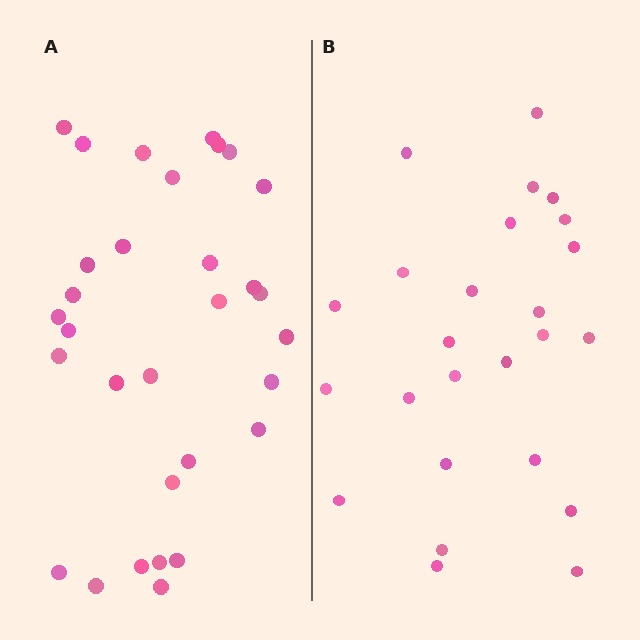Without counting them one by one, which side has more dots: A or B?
Region A (the left region) has more dots.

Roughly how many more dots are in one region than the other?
Region A has about 6 more dots than region B.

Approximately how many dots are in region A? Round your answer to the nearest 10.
About 30 dots. (The exact count is 31, which rounds to 30.)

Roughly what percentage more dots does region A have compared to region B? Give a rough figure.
About 25% more.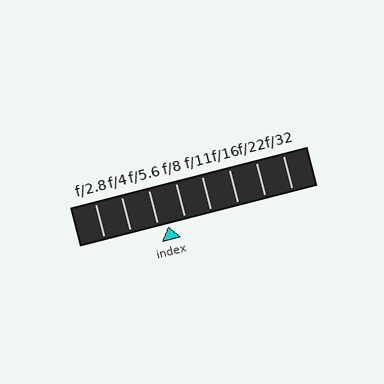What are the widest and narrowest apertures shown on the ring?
The widest aperture shown is f/2.8 and the narrowest is f/32.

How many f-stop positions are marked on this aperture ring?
There are 8 f-stop positions marked.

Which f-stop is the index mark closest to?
The index mark is closest to f/5.6.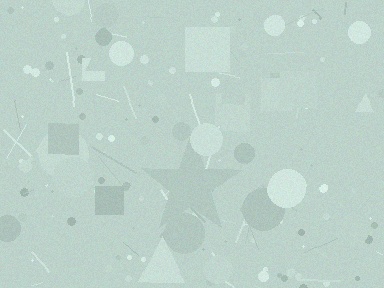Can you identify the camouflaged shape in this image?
The camouflaged shape is a star.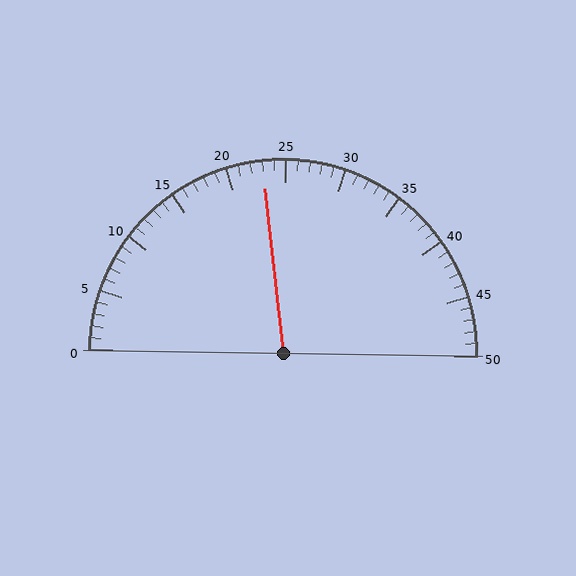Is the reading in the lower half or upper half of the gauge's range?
The reading is in the lower half of the range (0 to 50).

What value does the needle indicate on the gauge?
The needle indicates approximately 23.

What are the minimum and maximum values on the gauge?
The gauge ranges from 0 to 50.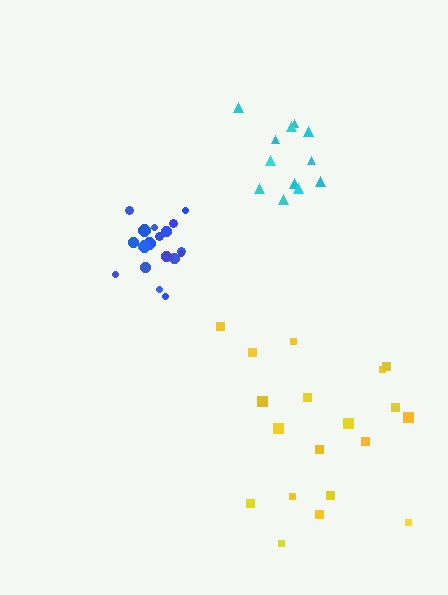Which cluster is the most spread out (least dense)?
Yellow.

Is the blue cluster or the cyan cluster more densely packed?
Blue.